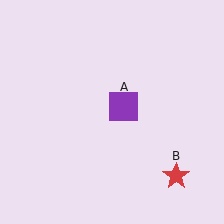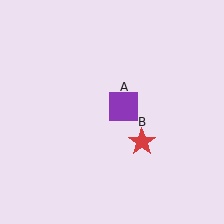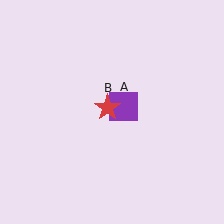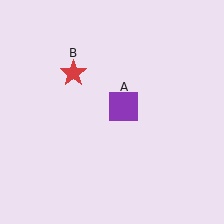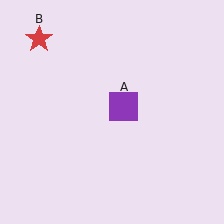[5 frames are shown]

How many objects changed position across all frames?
1 object changed position: red star (object B).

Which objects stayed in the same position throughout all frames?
Purple square (object A) remained stationary.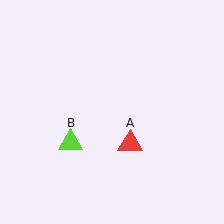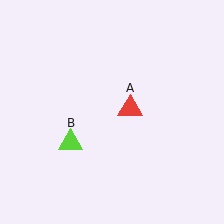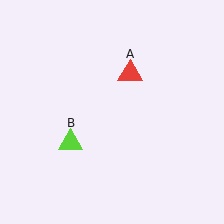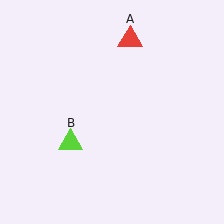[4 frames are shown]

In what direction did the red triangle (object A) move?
The red triangle (object A) moved up.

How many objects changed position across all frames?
1 object changed position: red triangle (object A).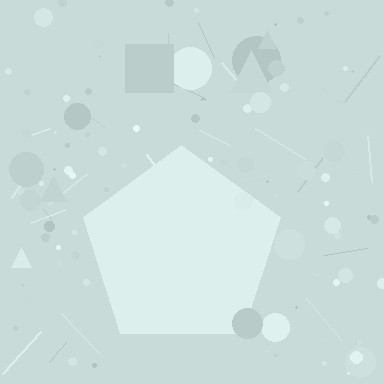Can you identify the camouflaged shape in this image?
The camouflaged shape is a pentagon.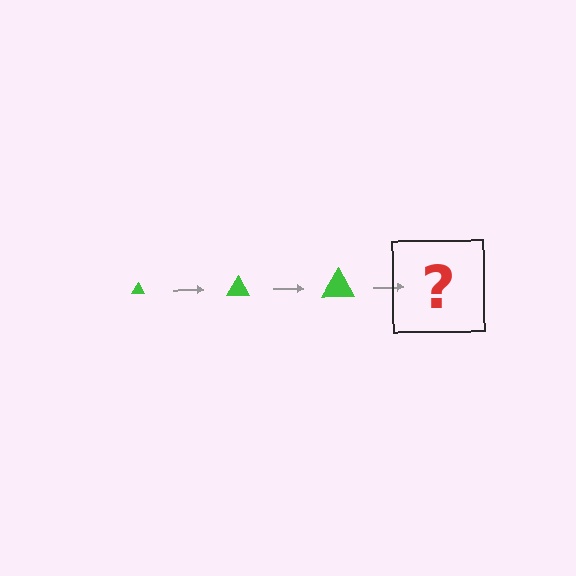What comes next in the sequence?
The next element should be a green triangle, larger than the previous one.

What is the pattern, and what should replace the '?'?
The pattern is that the triangle gets progressively larger each step. The '?' should be a green triangle, larger than the previous one.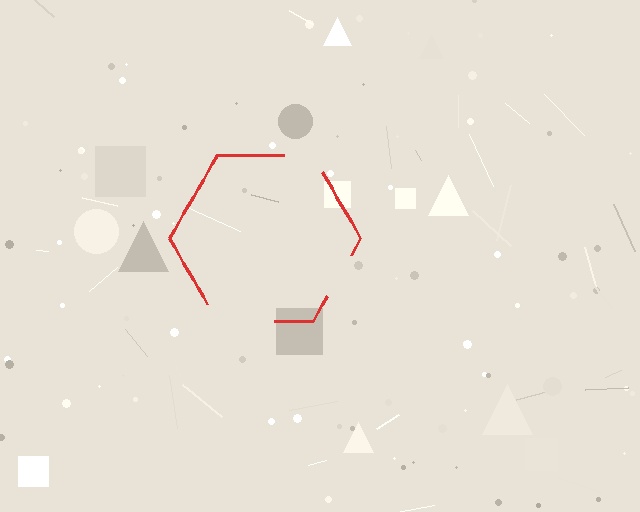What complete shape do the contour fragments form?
The contour fragments form a hexagon.